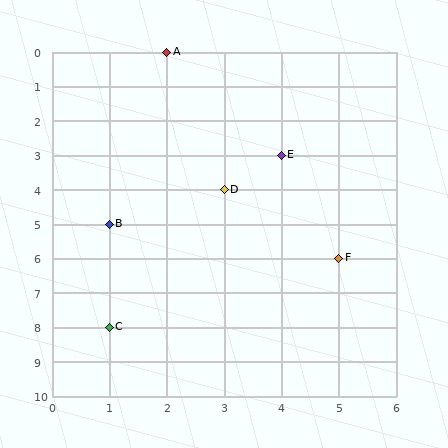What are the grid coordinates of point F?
Point F is at grid coordinates (5, 6).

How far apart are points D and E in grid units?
Points D and E are 1 column and 1 row apart (about 1.4 grid units diagonally).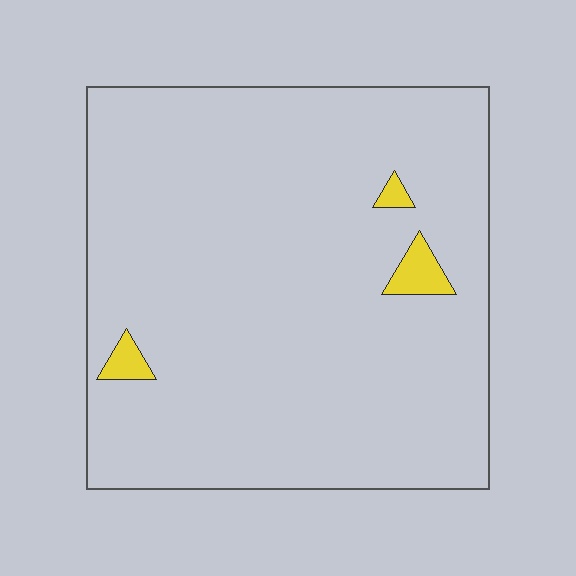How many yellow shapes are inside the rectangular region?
3.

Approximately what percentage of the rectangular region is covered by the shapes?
Approximately 5%.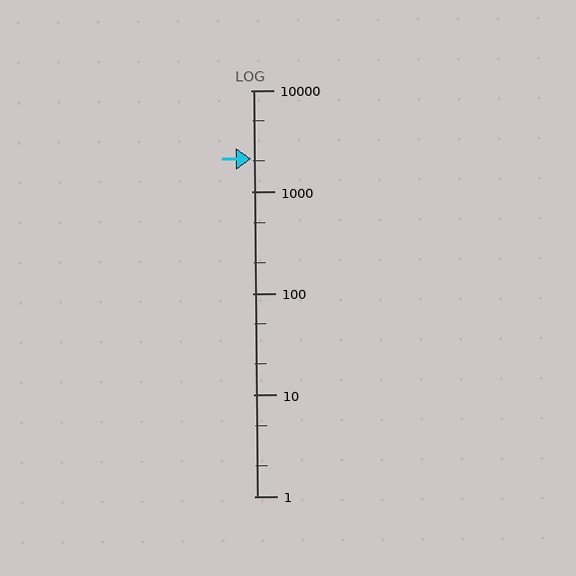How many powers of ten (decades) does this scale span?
The scale spans 4 decades, from 1 to 10000.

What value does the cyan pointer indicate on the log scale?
The pointer indicates approximately 2100.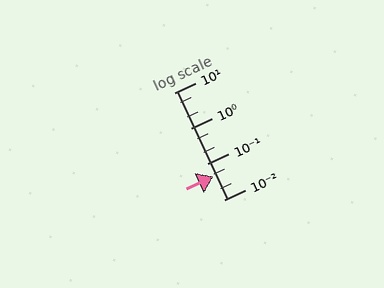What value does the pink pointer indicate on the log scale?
The pointer indicates approximately 0.044.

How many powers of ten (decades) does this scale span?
The scale spans 3 decades, from 0.01 to 10.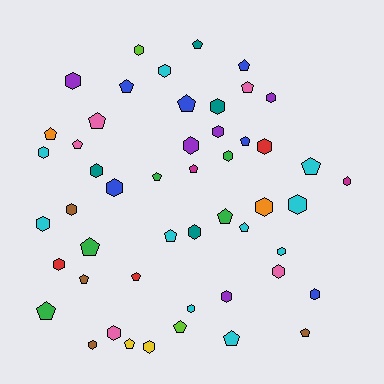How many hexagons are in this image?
There are 27 hexagons.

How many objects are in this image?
There are 50 objects.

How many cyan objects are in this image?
There are 10 cyan objects.